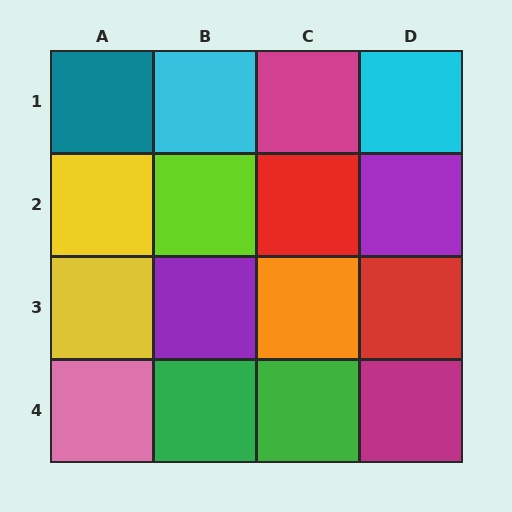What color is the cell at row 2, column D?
Purple.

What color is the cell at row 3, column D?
Red.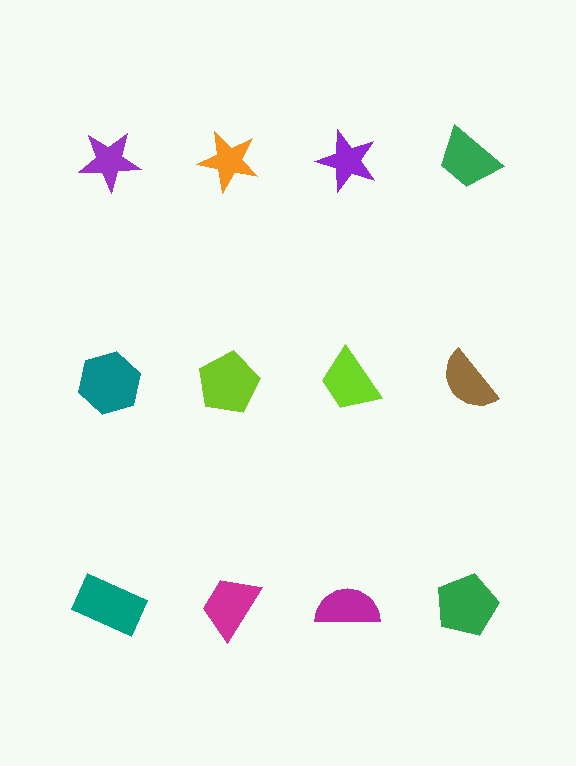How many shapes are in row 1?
4 shapes.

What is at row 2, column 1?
A teal hexagon.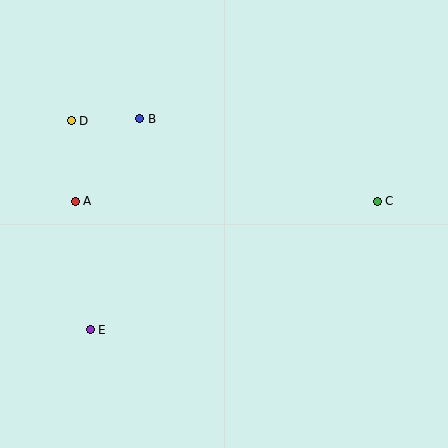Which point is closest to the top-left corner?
Point D is closest to the top-left corner.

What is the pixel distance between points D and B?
The distance between D and B is 69 pixels.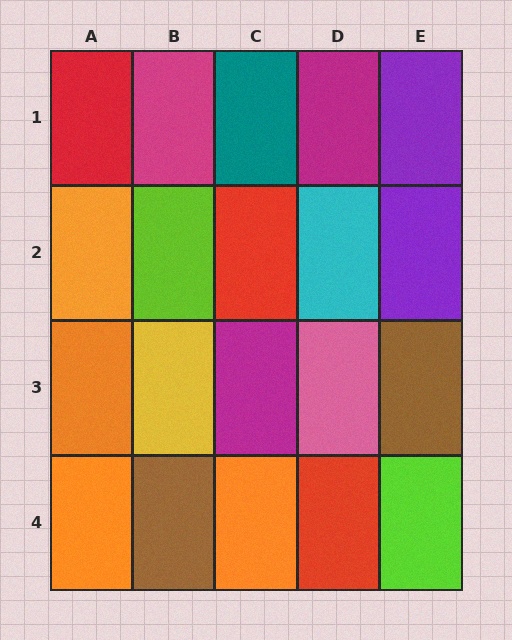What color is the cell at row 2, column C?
Red.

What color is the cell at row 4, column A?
Orange.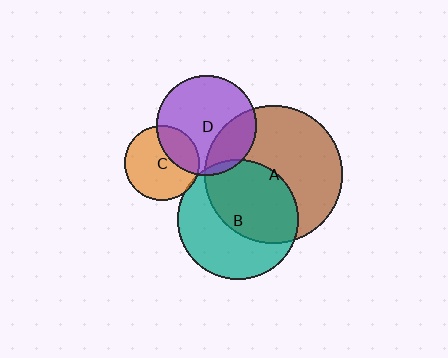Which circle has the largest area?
Circle A (brown).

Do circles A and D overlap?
Yes.